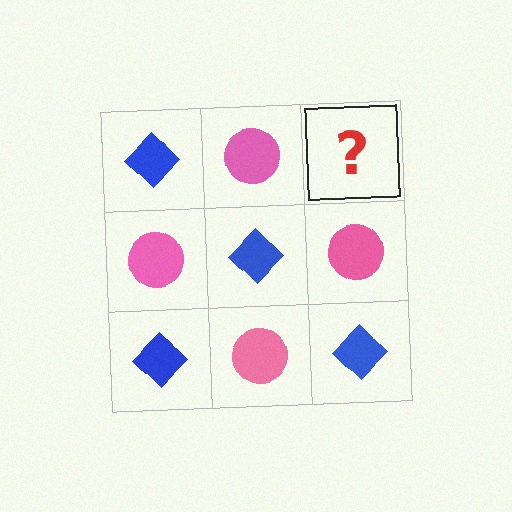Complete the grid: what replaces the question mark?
The question mark should be replaced with a blue diamond.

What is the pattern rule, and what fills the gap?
The rule is that it alternates blue diamond and pink circle in a checkerboard pattern. The gap should be filled with a blue diamond.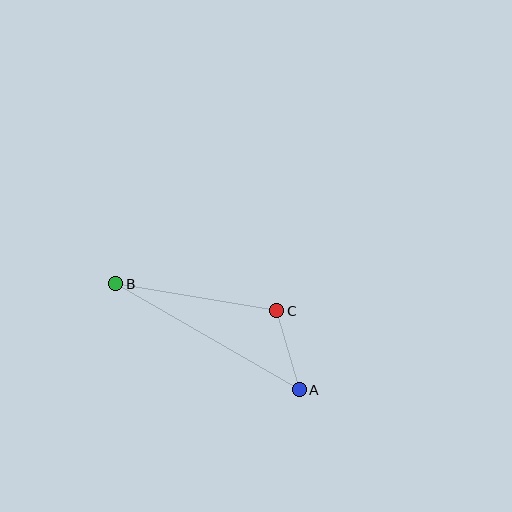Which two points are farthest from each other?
Points A and B are farthest from each other.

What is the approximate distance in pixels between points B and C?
The distance between B and C is approximately 163 pixels.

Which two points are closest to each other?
Points A and C are closest to each other.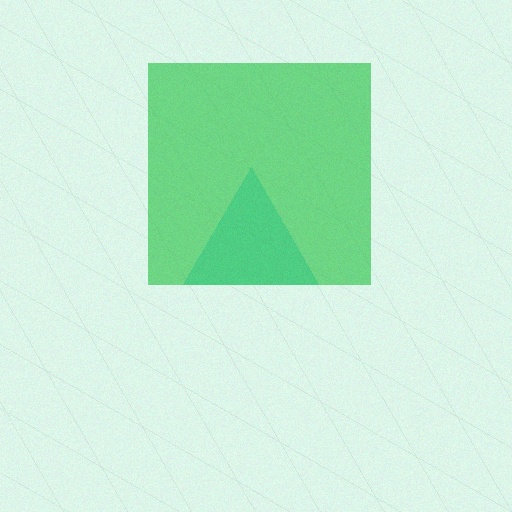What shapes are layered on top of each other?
The layered shapes are: a cyan triangle, a green square.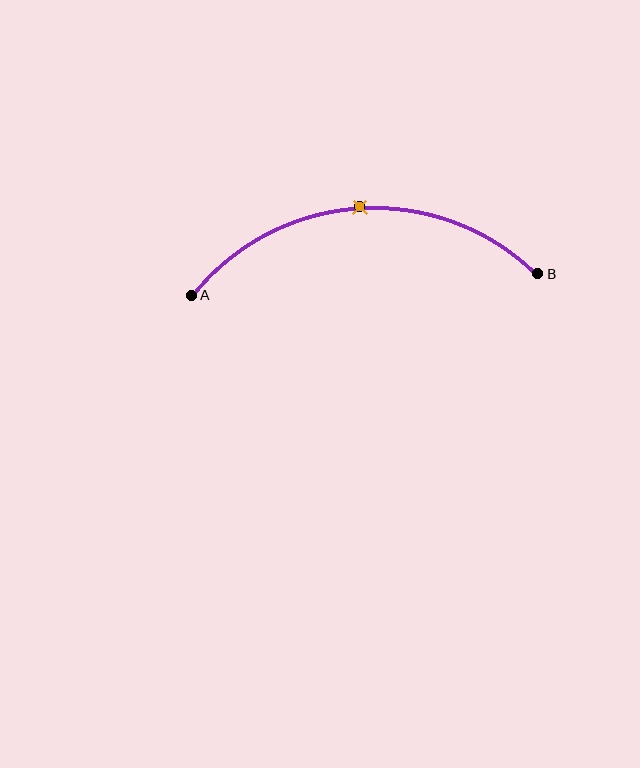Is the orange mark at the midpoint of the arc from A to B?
Yes. The orange mark lies on the arc at equal arc-length from both A and B — it is the arc midpoint.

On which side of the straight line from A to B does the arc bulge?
The arc bulges above the straight line connecting A and B.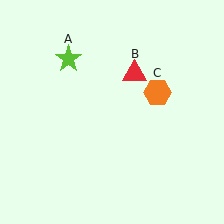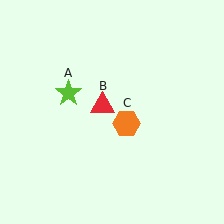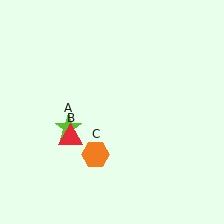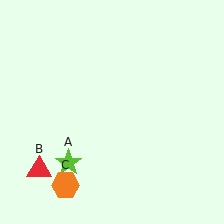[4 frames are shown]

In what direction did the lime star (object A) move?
The lime star (object A) moved down.